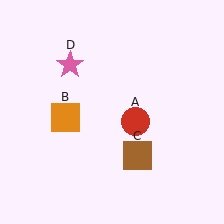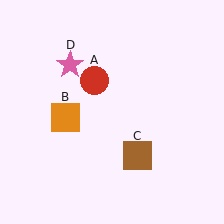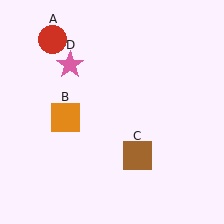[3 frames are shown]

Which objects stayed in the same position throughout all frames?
Orange square (object B) and brown square (object C) and pink star (object D) remained stationary.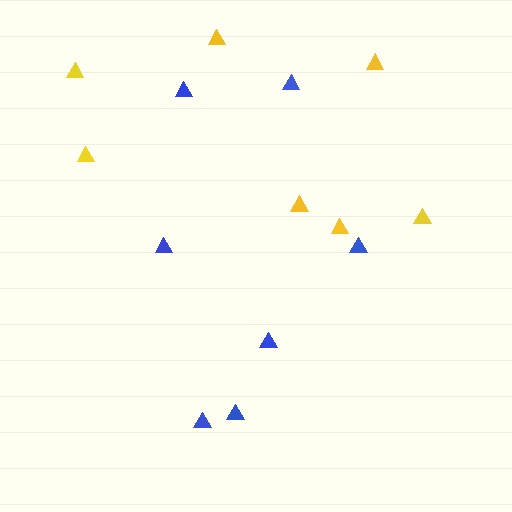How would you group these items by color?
There are 2 groups: one group of blue triangles (7) and one group of yellow triangles (7).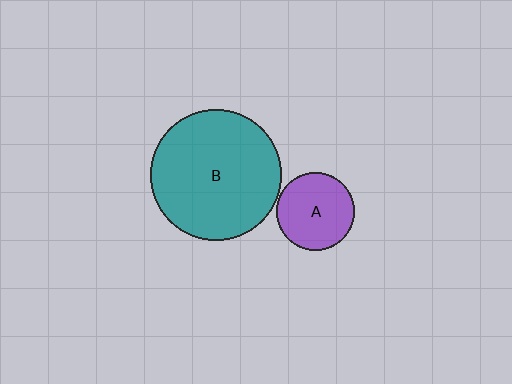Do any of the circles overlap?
No, none of the circles overlap.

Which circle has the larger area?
Circle B (teal).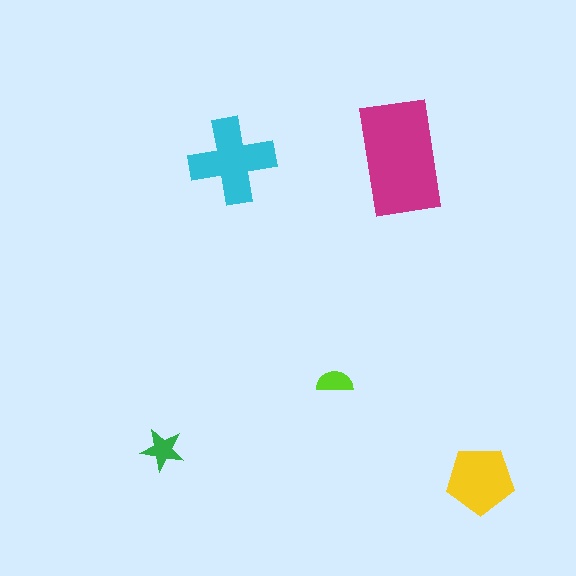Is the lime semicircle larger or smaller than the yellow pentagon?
Smaller.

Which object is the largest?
The magenta rectangle.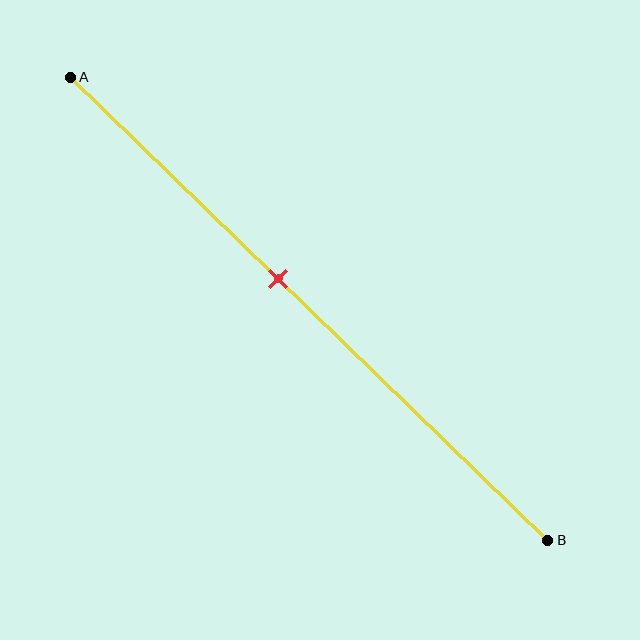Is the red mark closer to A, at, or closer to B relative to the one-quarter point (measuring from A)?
The red mark is closer to point B than the one-quarter point of segment AB.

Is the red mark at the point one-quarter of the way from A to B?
No, the mark is at about 45% from A, not at the 25% one-quarter point.